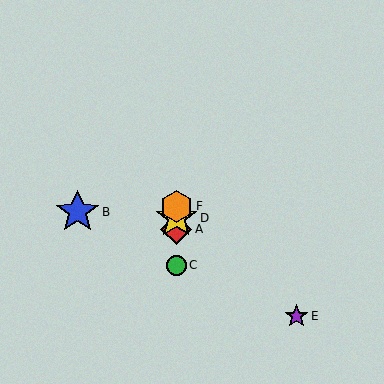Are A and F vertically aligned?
Yes, both are at x≈176.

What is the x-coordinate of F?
Object F is at x≈176.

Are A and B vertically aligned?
No, A is at x≈176 and B is at x≈78.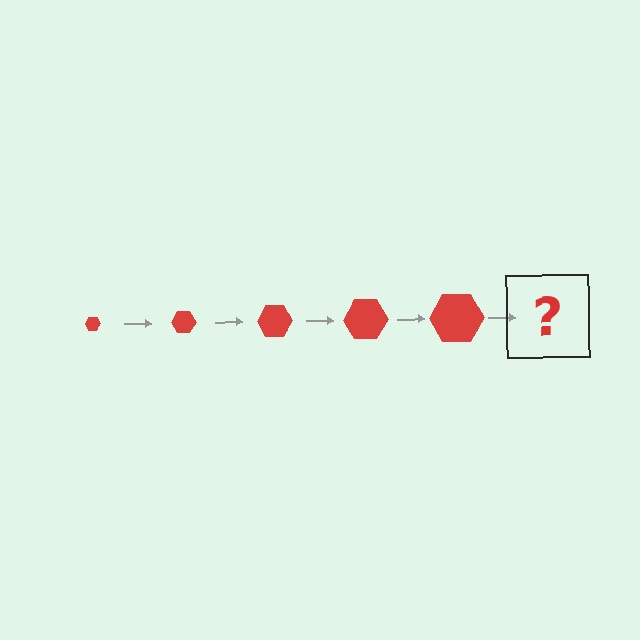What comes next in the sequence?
The next element should be a red hexagon, larger than the previous one.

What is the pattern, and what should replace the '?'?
The pattern is that the hexagon gets progressively larger each step. The '?' should be a red hexagon, larger than the previous one.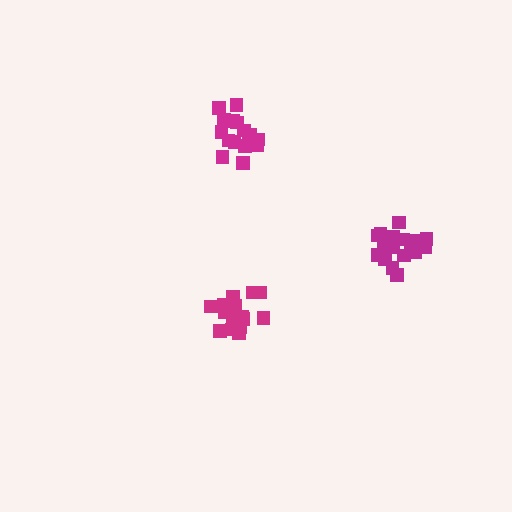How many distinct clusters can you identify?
There are 3 distinct clusters.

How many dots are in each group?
Group 1: 18 dots, Group 2: 16 dots, Group 3: 19 dots (53 total).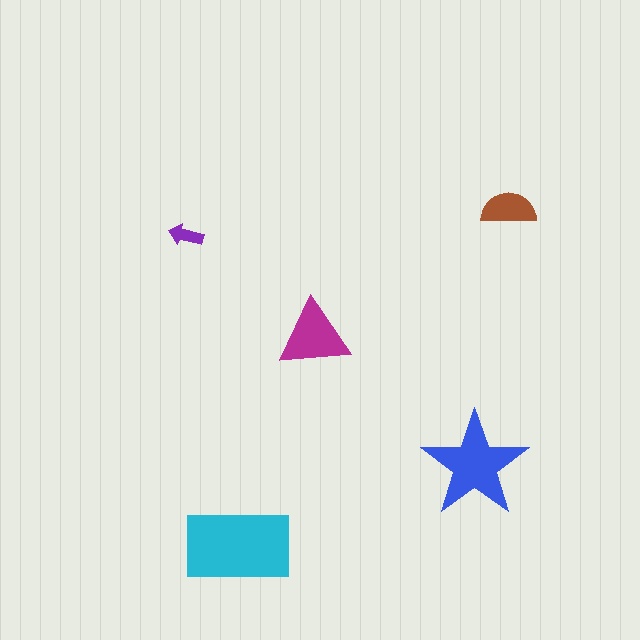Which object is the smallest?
The purple arrow.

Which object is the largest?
The cyan rectangle.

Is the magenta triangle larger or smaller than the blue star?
Smaller.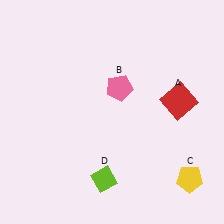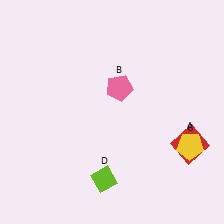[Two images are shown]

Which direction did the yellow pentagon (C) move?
The yellow pentagon (C) moved up.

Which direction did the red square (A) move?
The red square (A) moved down.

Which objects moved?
The objects that moved are: the red square (A), the yellow pentagon (C).